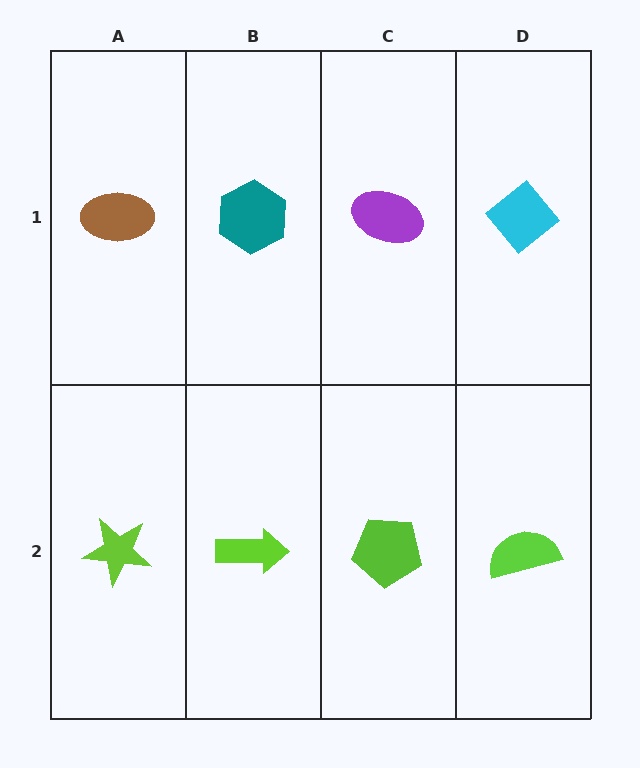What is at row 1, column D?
A cyan diamond.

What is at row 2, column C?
A lime pentagon.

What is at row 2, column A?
A lime star.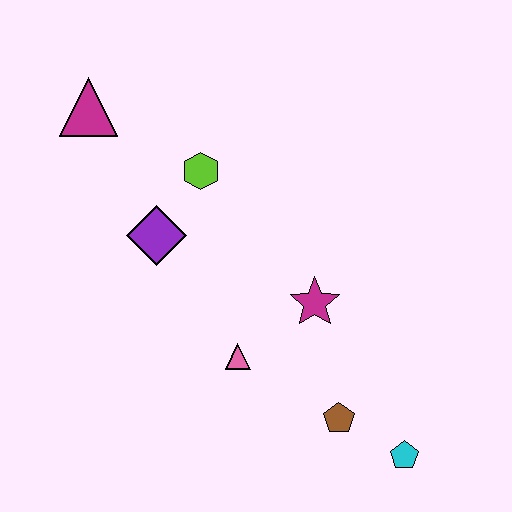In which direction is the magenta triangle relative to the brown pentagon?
The magenta triangle is above the brown pentagon.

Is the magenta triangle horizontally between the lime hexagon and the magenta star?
No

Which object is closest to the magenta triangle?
The lime hexagon is closest to the magenta triangle.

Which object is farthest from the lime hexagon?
The cyan pentagon is farthest from the lime hexagon.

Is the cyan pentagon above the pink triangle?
No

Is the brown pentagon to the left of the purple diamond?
No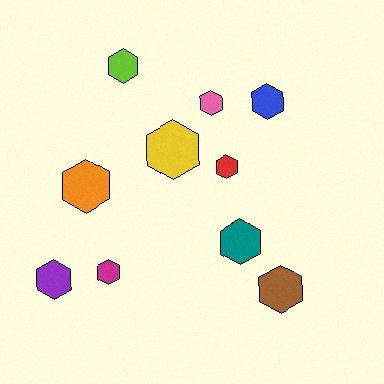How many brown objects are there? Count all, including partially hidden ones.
There is 1 brown object.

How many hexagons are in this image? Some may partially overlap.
There are 10 hexagons.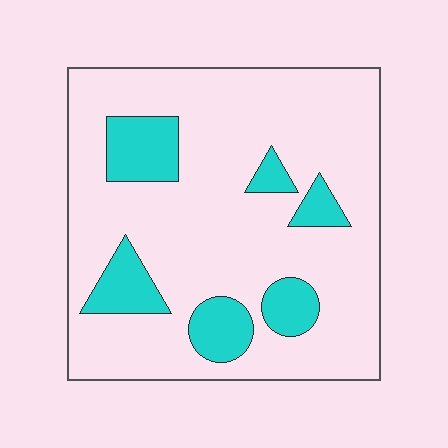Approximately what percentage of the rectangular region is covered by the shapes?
Approximately 20%.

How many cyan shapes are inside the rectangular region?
6.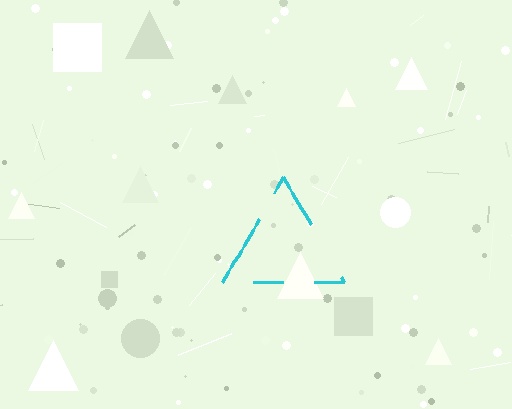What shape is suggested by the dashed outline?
The dashed outline suggests a triangle.